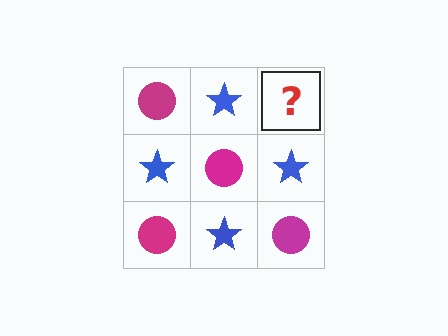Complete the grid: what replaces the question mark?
The question mark should be replaced with a magenta circle.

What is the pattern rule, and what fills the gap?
The rule is that it alternates magenta circle and blue star in a checkerboard pattern. The gap should be filled with a magenta circle.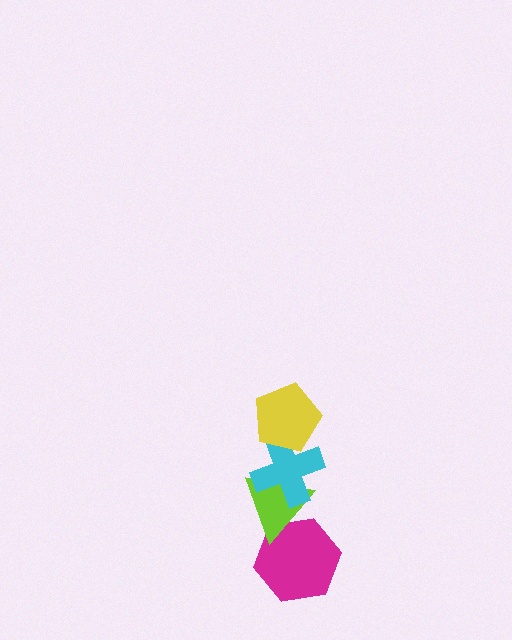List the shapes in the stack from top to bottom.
From top to bottom: the yellow pentagon, the cyan cross, the lime triangle, the magenta hexagon.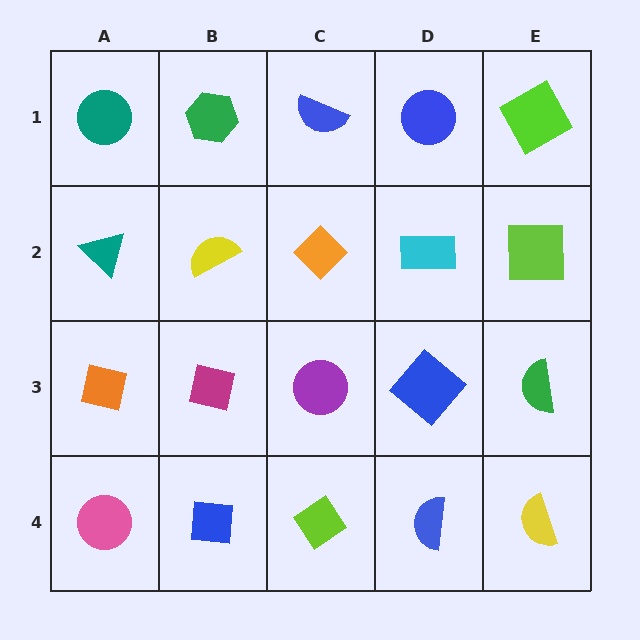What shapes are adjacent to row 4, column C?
A purple circle (row 3, column C), a blue square (row 4, column B), a blue semicircle (row 4, column D).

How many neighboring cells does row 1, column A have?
2.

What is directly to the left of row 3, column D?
A purple circle.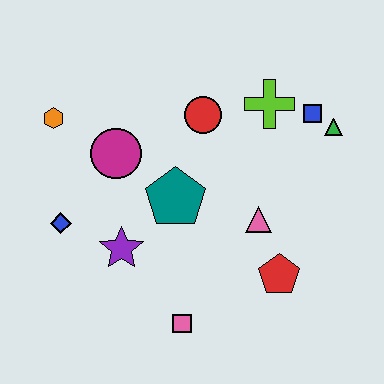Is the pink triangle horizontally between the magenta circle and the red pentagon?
Yes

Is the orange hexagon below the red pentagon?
No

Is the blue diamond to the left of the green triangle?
Yes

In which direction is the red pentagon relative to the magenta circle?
The red pentagon is to the right of the magenta circle.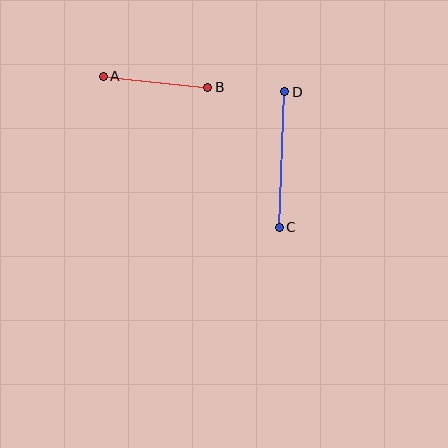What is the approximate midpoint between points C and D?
The midpoint is at approximately (282, 160) pixels.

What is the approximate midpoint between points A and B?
The midpoint is at approximately (155, 82) pixels.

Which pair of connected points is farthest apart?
Points C and D are farthest apart.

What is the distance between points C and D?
The distance is approximately 136 pixels.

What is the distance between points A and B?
The distance is approximately 105 pixels.